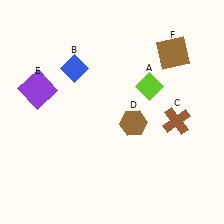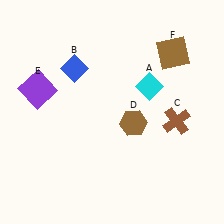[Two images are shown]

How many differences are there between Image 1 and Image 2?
There is 1 difference between the two images.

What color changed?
The diamond (A) changed from lime in Image 1 to cyan in Image 2.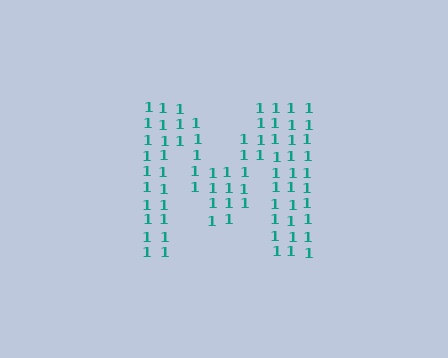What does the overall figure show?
The overall figure shows the letter M.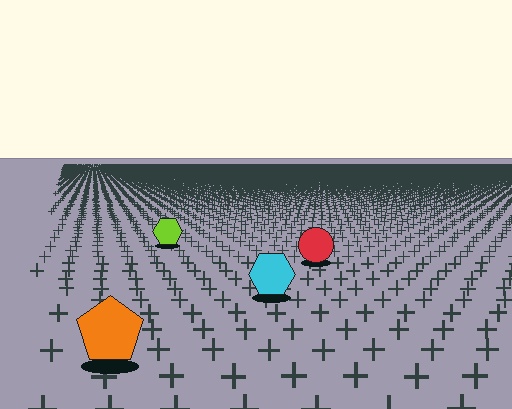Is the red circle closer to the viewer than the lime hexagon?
Yes. The red circle is closer — you can tell from the texture gradient: the ground texture is coarser near it.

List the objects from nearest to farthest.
From nearest to farthest: the orange pentagon, the cyan hexagon, the red circle, the lime hexagon.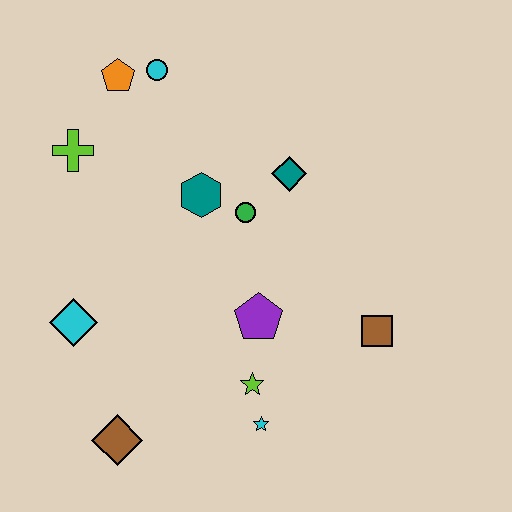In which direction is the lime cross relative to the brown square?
The lime cross is to the left of the brown square.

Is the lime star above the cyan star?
Yes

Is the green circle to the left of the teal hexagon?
No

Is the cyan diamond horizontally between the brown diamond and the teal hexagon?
No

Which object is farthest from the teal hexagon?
The brown diamond is farthest from the teal hexagon.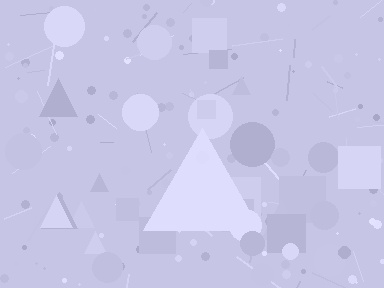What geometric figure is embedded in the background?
A triangle is embedded in the background.